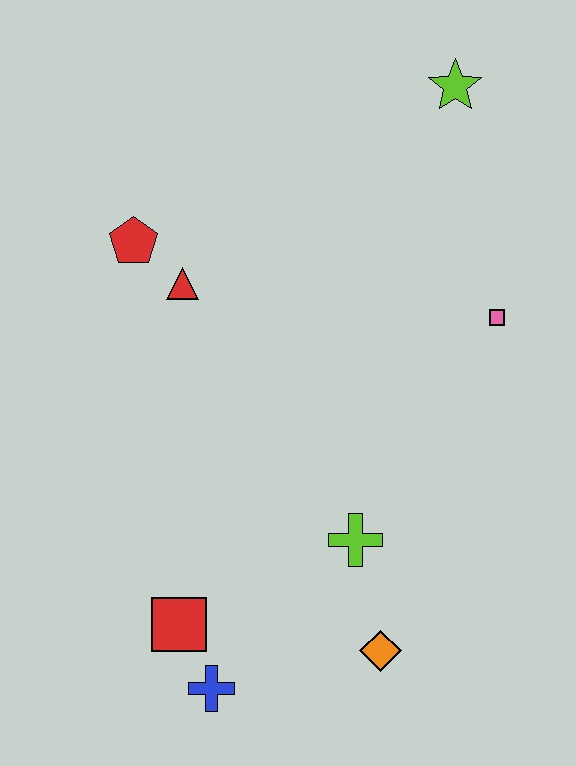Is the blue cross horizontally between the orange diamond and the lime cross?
No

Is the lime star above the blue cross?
Yes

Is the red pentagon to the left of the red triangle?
Yes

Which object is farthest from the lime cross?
The lime star is farthest from the lime cross.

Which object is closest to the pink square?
The lime star is closest to the pink square.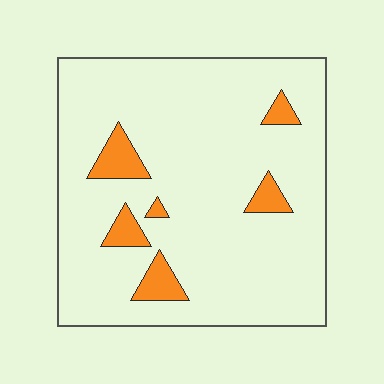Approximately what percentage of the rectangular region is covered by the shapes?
Approximately 10%.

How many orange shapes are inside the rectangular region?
6.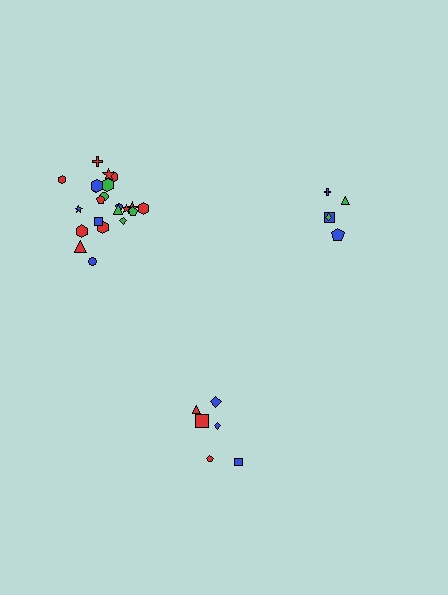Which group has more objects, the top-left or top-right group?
The top-left group.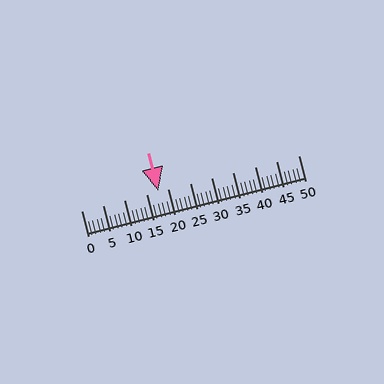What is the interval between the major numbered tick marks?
The major tick marks are spaced 5 units apart.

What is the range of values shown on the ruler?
The ruler shows values from 0 to 50.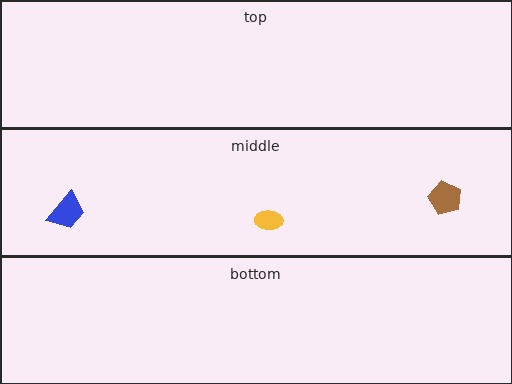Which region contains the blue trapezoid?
The middle region.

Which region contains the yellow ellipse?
The middle region.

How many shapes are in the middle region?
3.